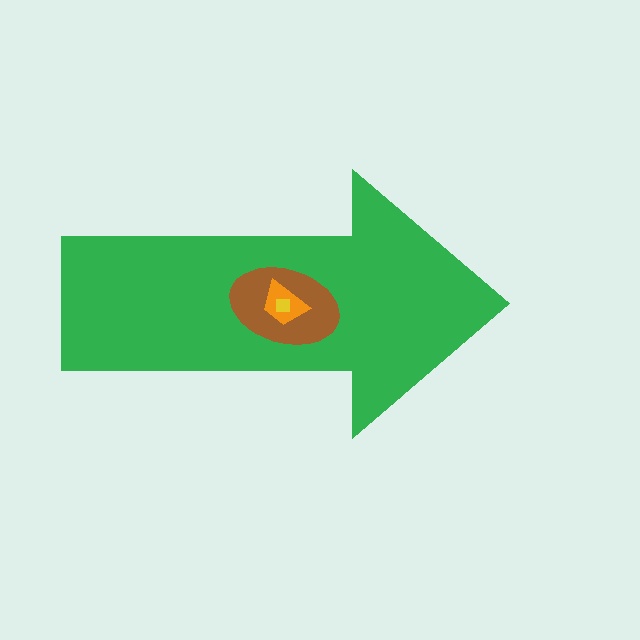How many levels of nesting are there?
4.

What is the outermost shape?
The green arrow.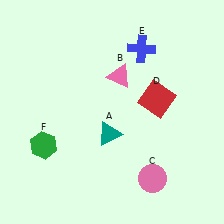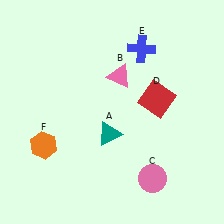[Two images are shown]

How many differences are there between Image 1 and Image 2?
There is 1 difference between the two images.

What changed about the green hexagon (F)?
In Image 1, F is green. In Image 2, it changed to orange.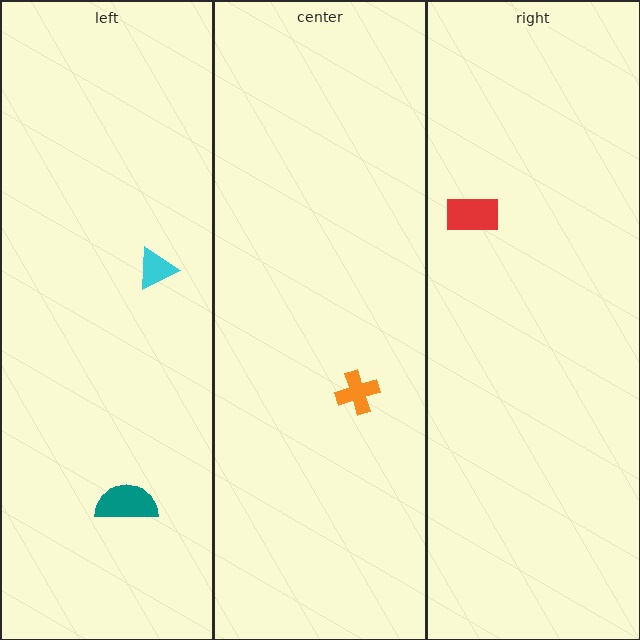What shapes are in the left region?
The teal semicircle, the cyan triangle.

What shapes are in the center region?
The orange cross.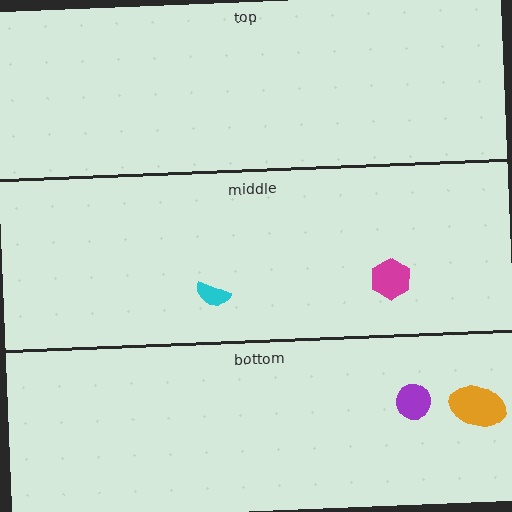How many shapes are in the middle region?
2.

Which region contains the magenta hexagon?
The middle region.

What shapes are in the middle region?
The magenta hexagon, the cyan semicircle.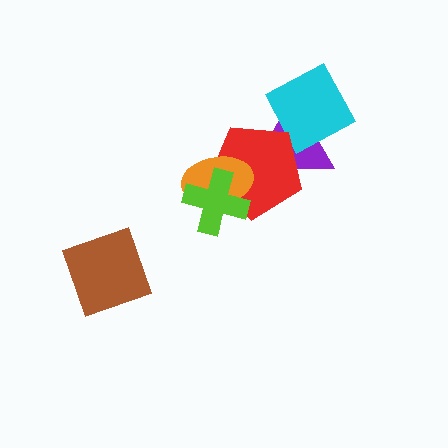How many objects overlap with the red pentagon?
4 objects overlap with the red pentagon.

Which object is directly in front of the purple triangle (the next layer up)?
The cyan diamond is directly in front of the purple triangle.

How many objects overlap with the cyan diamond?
2 objects overlap with the cyan diamond.